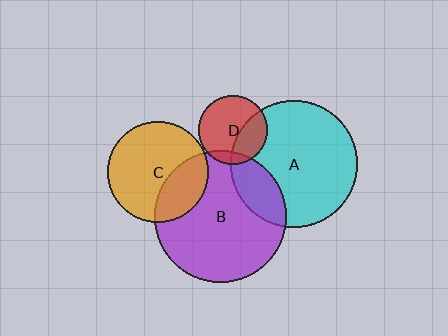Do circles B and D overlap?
Yes.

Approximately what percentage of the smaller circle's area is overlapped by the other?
Approximately 10%.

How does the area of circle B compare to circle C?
Approximately 1.7 times.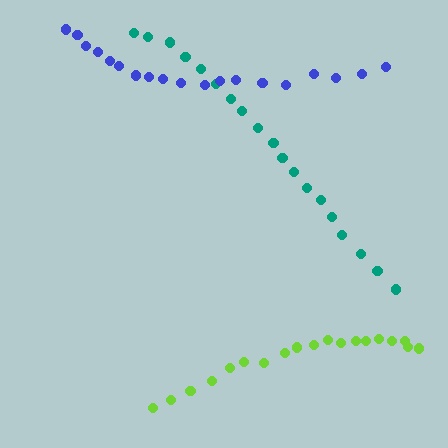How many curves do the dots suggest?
There are 3 distinct paths.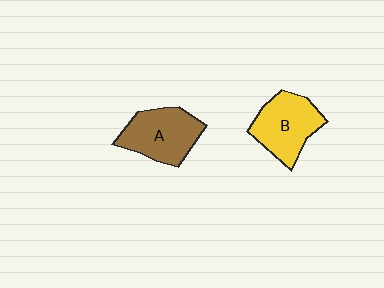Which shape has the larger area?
Shape A (brown).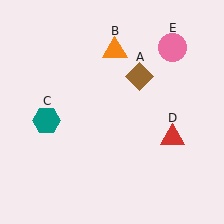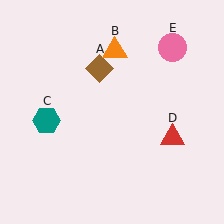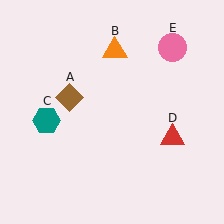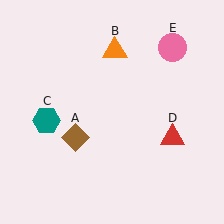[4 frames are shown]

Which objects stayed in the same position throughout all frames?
Orange triangle (object B) and teal hexagon (object C) and red triangle (object D) and pink circle (object E) remained stationary.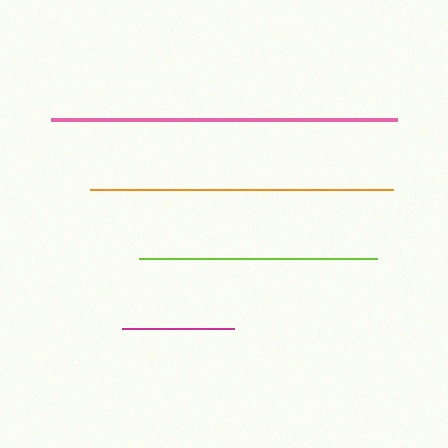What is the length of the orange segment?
The orange segment is approximately 304 pixels long.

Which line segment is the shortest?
The magenta line is the shortest at approximately 112 pixels.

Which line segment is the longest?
The pink line is the longest at approximately 345 pixels.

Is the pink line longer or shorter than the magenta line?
The pink line is longer than the magenta line.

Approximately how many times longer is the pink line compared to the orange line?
The pink line is approximately 1.1 times the length of the orange line.